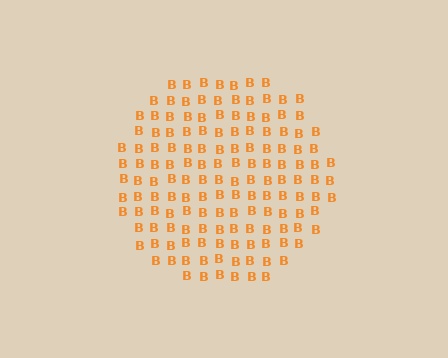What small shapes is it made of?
It is made of small letter B's.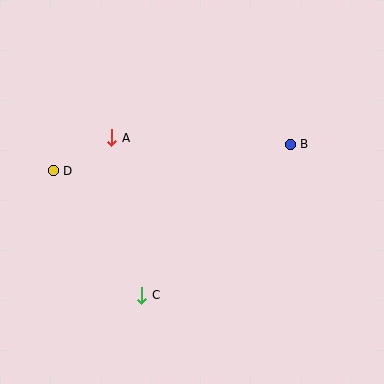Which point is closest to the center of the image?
Point A at (112, 138) is closest to the center.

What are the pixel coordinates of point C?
Point C is at (142, 295).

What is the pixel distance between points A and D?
The distance between A and D is 67 pixels.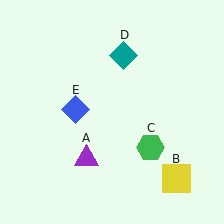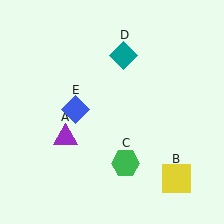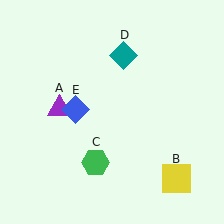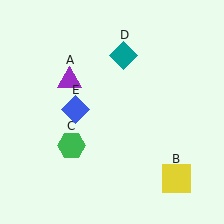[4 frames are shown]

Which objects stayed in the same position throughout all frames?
Yellow square (object B) and teal diamond (object D) and blue diamond (object E) remained stationary.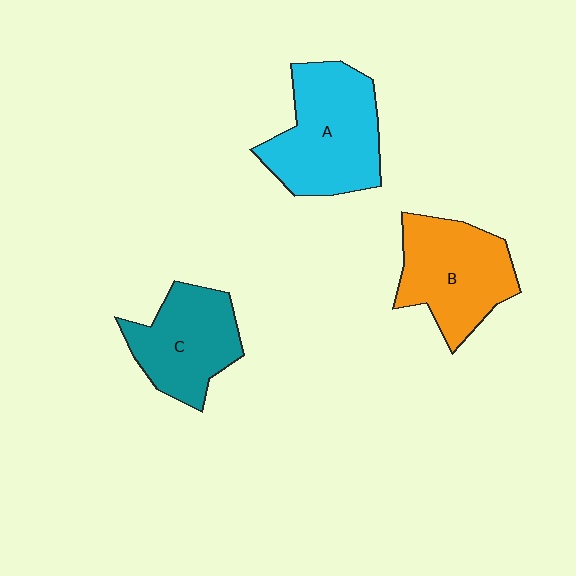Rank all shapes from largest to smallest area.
From largest to smallest: A (cyan), B (orange), C (teal).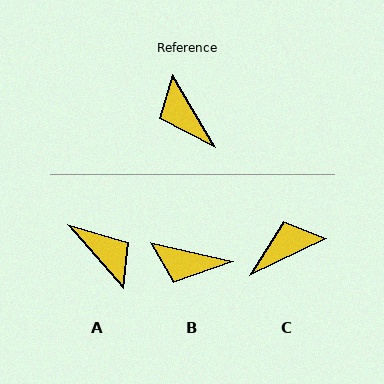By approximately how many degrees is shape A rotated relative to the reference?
Approximately 168 degrees clockwise.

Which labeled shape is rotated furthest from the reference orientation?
A, about 168 degrees away.